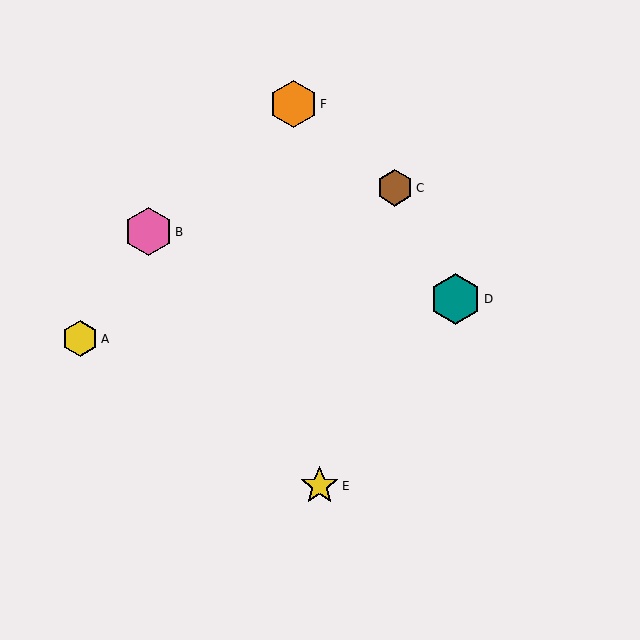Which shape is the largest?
The teal hexagon (labeled D) is the largest.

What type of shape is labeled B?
Shape B is a pink hexagon.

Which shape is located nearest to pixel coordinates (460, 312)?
The teal hexagon (labeled D) at (456, 299) is nearest to that location.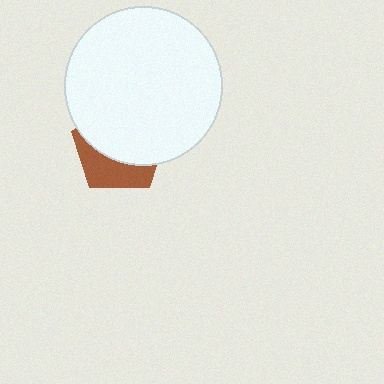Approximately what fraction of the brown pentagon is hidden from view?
Roughly 64% of the brown pentagon is hidden behind the white circle.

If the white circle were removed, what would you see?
You would see the complete brown pentagon.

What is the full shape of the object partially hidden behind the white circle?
The partially hidden object is a brown pentagon.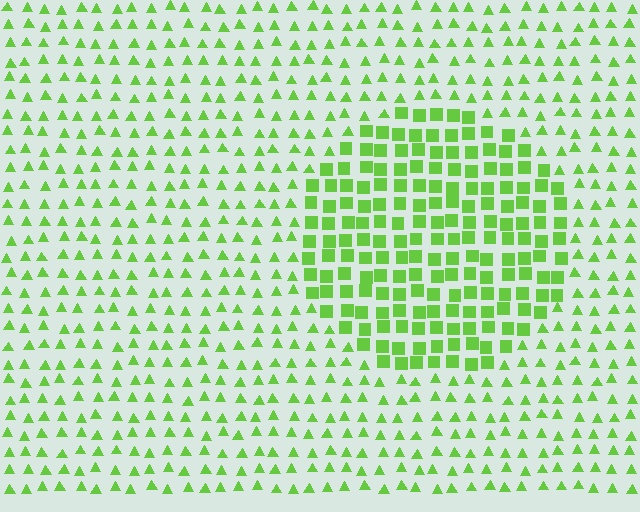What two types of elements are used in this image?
The image uses squares inside the circle region and triangles outside it.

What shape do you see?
I see a circle.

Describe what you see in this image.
The image is filled with small lime elements arranged in a uniform grid. A circle-shaped region contains squares, while the surrounding area contains triangles. The boundary is defined purely by the change in element shape.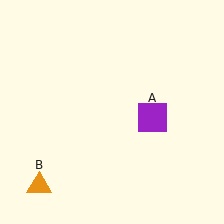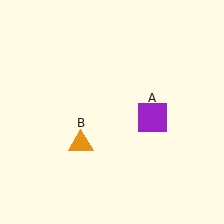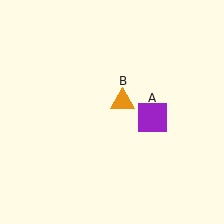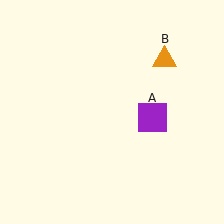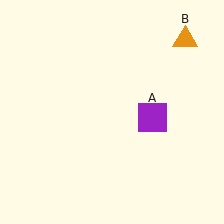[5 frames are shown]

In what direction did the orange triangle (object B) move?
The orange triangle (object B) moved up and to the right.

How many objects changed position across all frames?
1 object changed position: orange triangle (object B).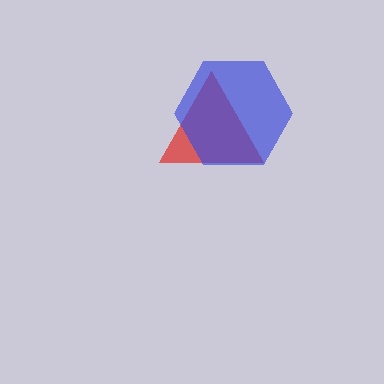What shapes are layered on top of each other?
The layered shapes are: a red triangle, a blue hexagon.